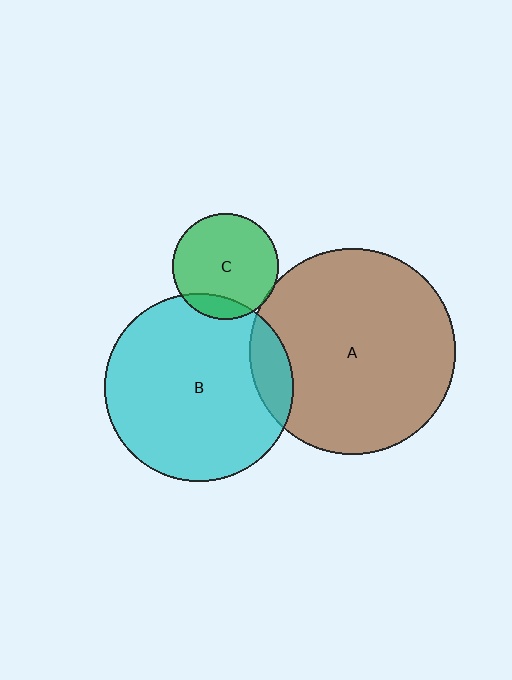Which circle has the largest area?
Circle A (brown).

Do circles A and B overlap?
Yes.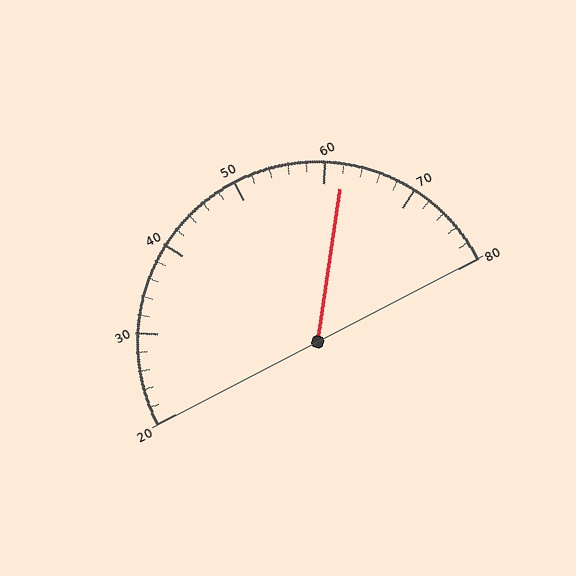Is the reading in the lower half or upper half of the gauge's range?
The reading is in the upper half of the range (20 to 80).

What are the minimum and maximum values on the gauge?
The gauge ranges from 20 to 80.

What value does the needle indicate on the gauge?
The needle indicates approximately 62.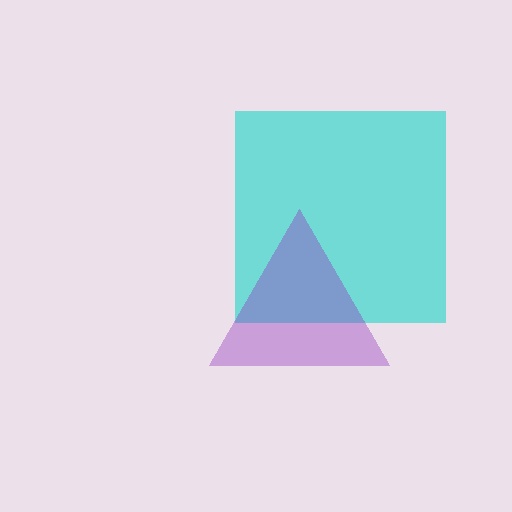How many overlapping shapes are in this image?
There are 2 overlapping shapes in the image.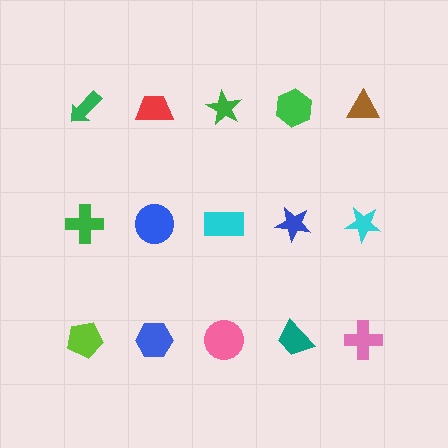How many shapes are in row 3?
5 shapes.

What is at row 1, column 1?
A green arrow.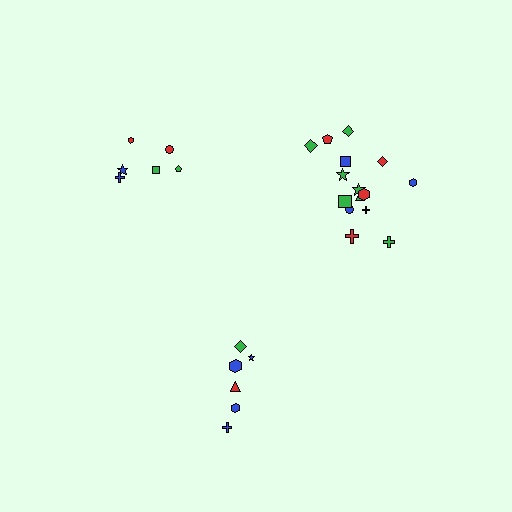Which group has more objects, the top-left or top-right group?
The top-right group.